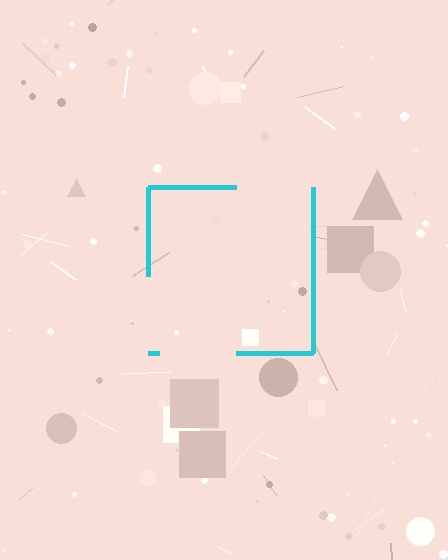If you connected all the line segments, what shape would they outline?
They would outline a square.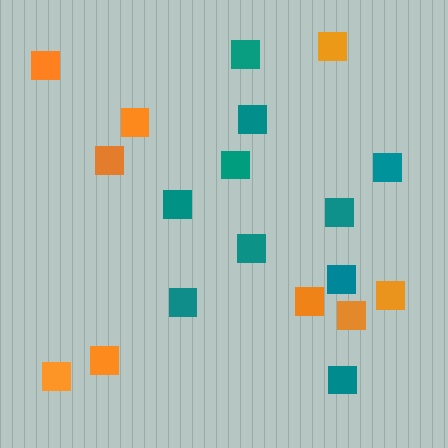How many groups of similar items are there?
There are 2 groups: one group of teal squares (10) and one group of orange squares (9).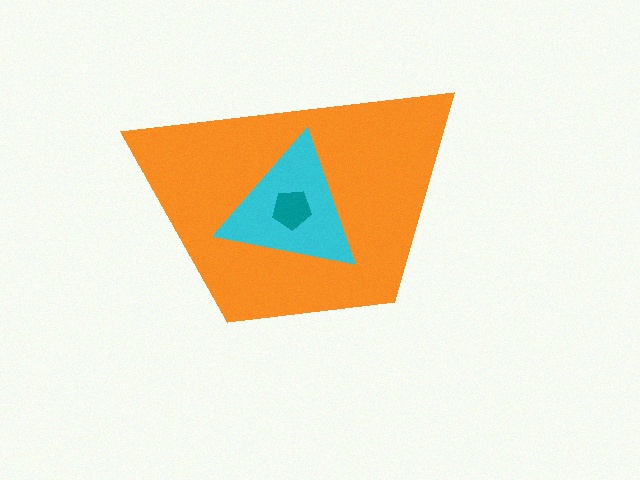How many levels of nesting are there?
3.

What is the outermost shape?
The orange trapezoid.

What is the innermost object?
The teal pentagon.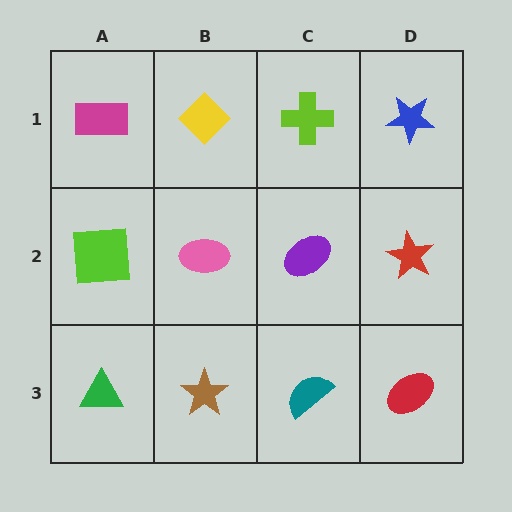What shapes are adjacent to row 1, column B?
A pink ellipse (row 2, column B), a magenta rectangle (row 1, column A), a lime cross (row 1, column C).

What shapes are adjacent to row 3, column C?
A purple ellipse (row 2, column C), a brown star (row 3, column B), a red ellipse (row 3, column D).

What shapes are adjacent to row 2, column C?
A lime cross (row 1, column C), a teal semicircle (row 3, column C), a pink ellipse (row 2, column B), a red star (row 2, column D).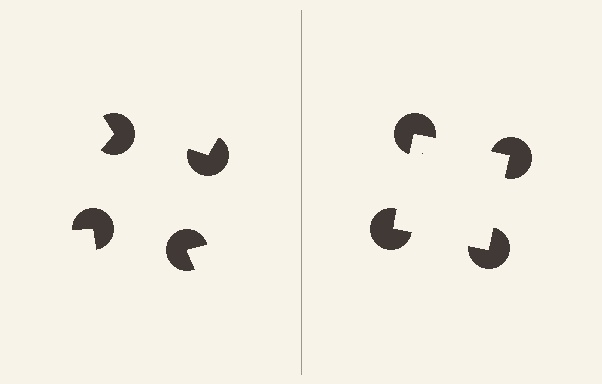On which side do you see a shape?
An illusory square appears on the right side. On the left side the wedge cuts are rotated, so no coherent shape forms.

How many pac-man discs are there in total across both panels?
8 — 4 on each side.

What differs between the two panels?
The pac-man discs are positioned identically on both sides; only the wedge orientations differ. On the right they align to a square; on the left they are misaligned.